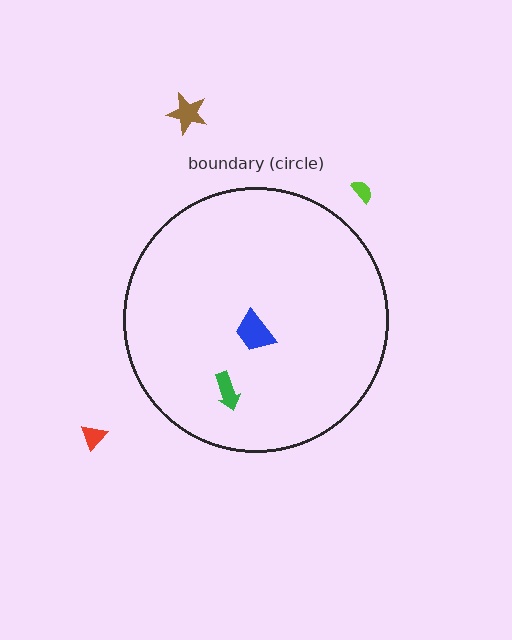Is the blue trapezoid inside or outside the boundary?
Inside.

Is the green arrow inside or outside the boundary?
Inside.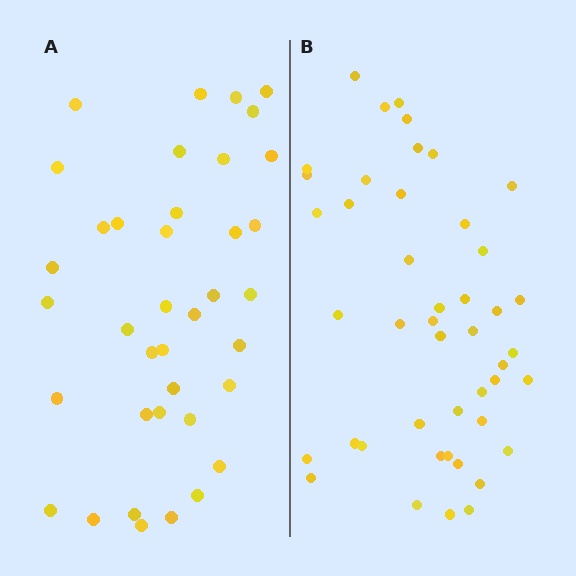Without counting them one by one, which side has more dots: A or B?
Region B (the right region) has more dots.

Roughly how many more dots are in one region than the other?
Region B has roughly 8 or so more dots than region A.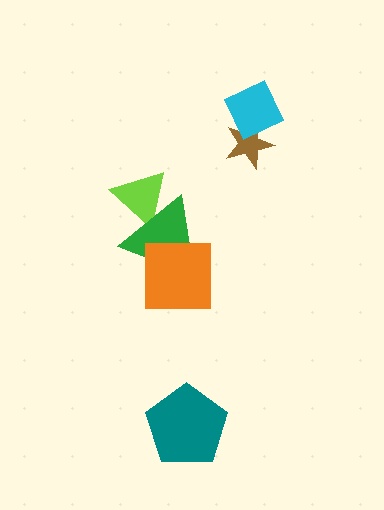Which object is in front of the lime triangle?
The green triangle is in front of the lime triangle.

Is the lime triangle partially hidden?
Yes, it is partially covered by another shape.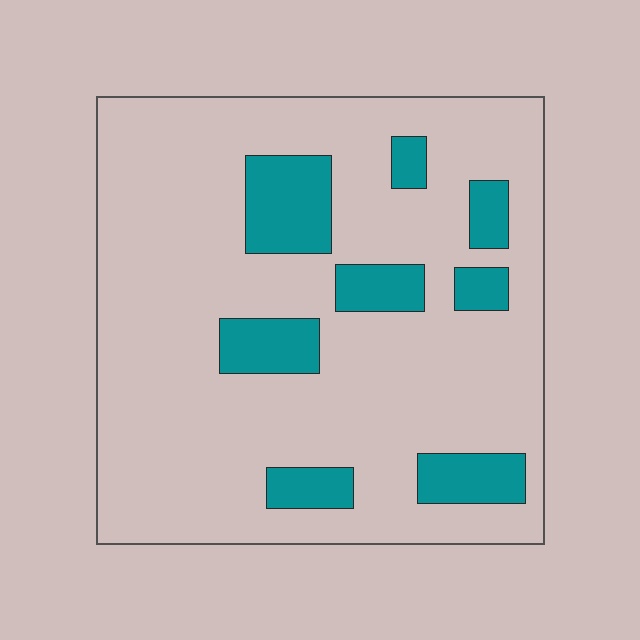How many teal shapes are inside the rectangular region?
8.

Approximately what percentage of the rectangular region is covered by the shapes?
Approximately 15%.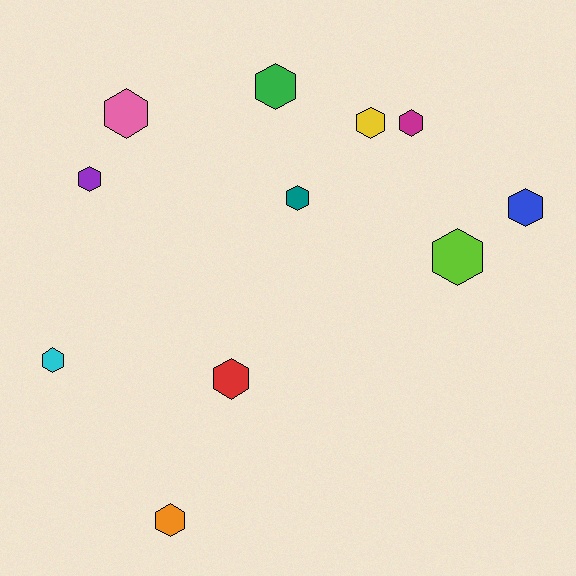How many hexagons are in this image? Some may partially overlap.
There are 11 hexagons.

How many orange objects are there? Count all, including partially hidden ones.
There is 1 orange object.